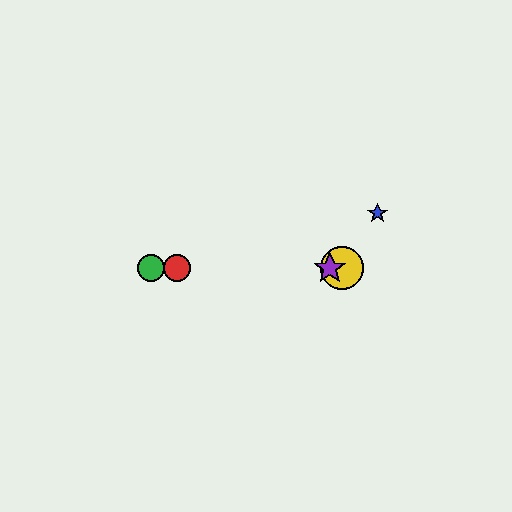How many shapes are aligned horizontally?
4 shapes (the red circle, the green circle, the yellow circle, the purple star) are aligned horizontally.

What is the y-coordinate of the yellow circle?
The yellow circle is at y≈268.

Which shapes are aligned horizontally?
The red circle, the green circle, the yellow circle, the purple star are aligned horizontally.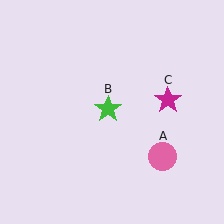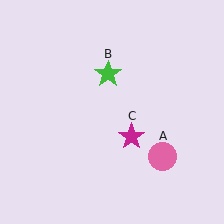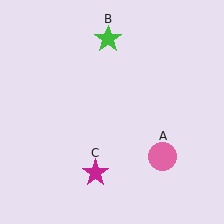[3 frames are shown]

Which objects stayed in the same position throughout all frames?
Pink circle (object A) remained stationary.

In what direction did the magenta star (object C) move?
The magenta star (object C) moved down and to the left.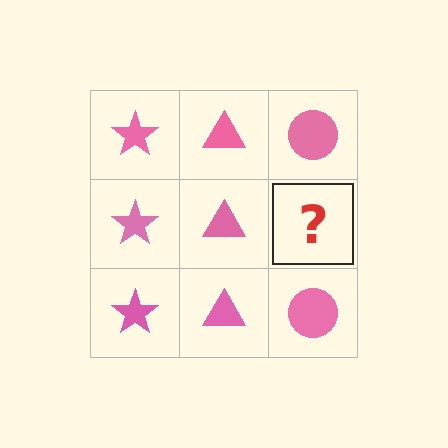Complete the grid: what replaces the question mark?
The question mark should be replaced with a pink circle.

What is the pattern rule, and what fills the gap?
The rule is that each column has a consistent shape. The gap should be filled with a pink circle.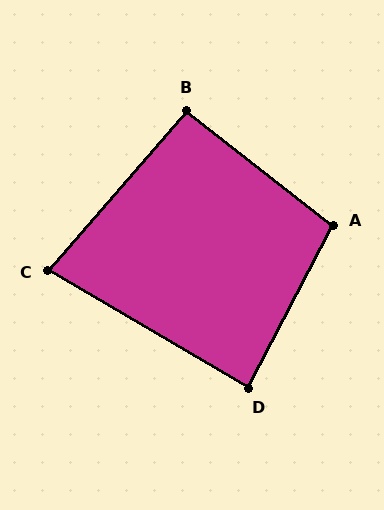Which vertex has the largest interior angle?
A, at approximately 101 degrees.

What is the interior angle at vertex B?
Approximately 93 degrees (approximately right).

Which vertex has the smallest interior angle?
C, at approximately 79 degrees.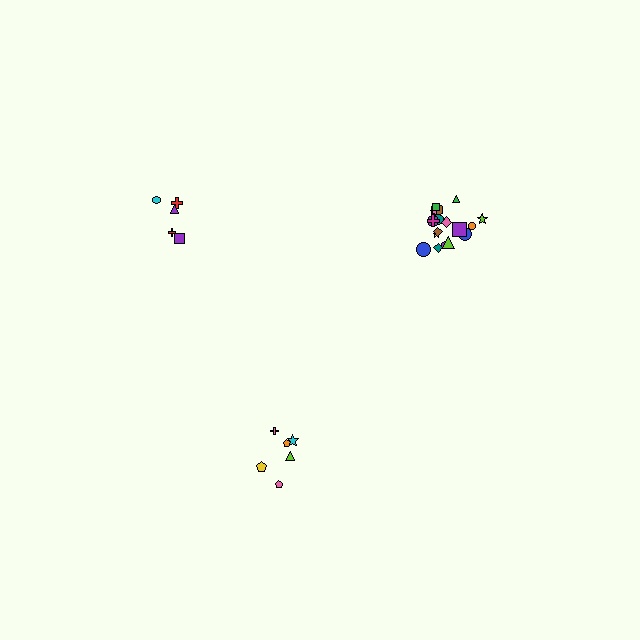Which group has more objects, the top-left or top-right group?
The top-right group.